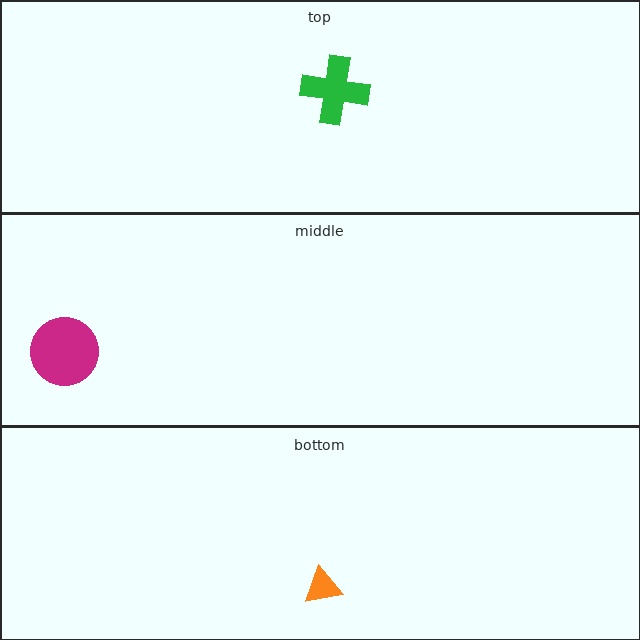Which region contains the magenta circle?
The middle region.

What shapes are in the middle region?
The magenta circle.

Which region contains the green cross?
The top region.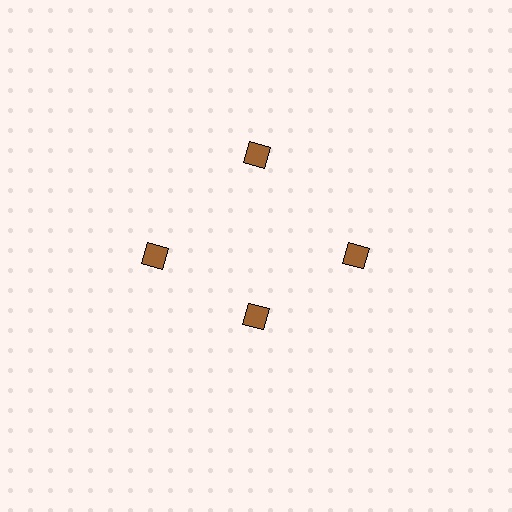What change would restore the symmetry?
The symmetry would be restored by moving it outward, back onto the ring so that all 4 diamonds sit at equal angles and equal distance from the center.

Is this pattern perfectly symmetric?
No. The 4 brown diamonds are arranged in a ring, but one element near the 6 o'clock position is pulled inward toward the center, breaking the 4-fold rotational symmetry.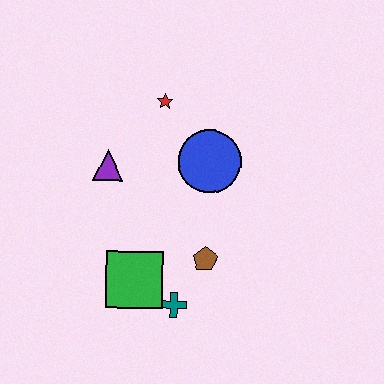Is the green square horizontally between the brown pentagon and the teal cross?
No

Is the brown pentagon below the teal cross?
No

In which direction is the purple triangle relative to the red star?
The purple triangle is below the red star.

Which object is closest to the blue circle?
The red star is closest to the blue circle.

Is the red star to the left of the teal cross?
Yes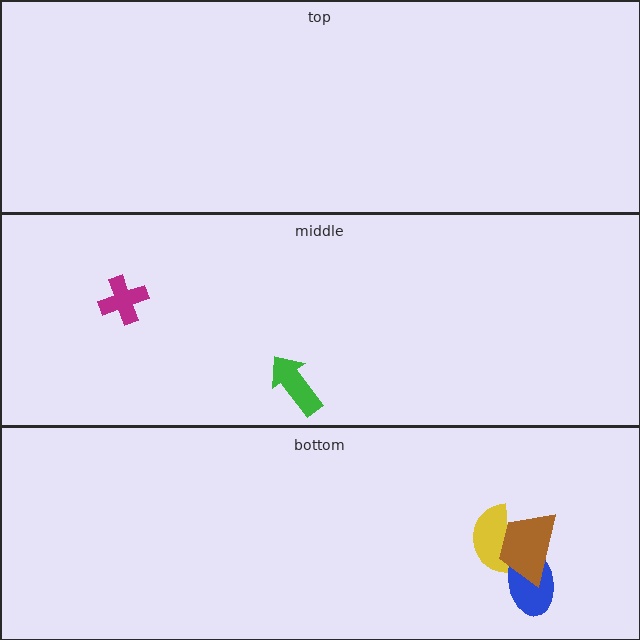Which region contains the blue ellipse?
The bottom region.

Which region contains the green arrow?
The middle region.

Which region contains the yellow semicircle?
The bottom region.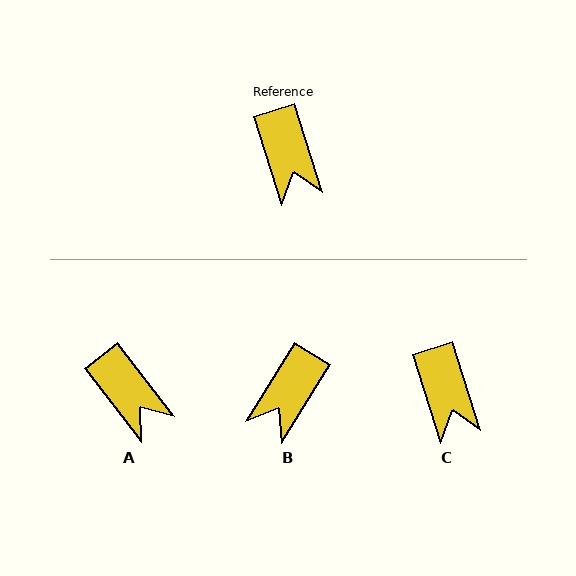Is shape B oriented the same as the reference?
No, it is off by about 49 degrees.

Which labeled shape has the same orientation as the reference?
C.